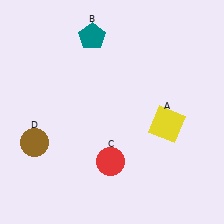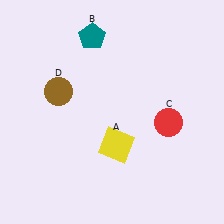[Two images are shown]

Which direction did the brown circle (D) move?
The brown circle (D) moved up.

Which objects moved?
The objects that moved are: the yellow square (A), the red circle (C), the brown circle (D).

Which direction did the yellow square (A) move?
The yellow square (A) moved left.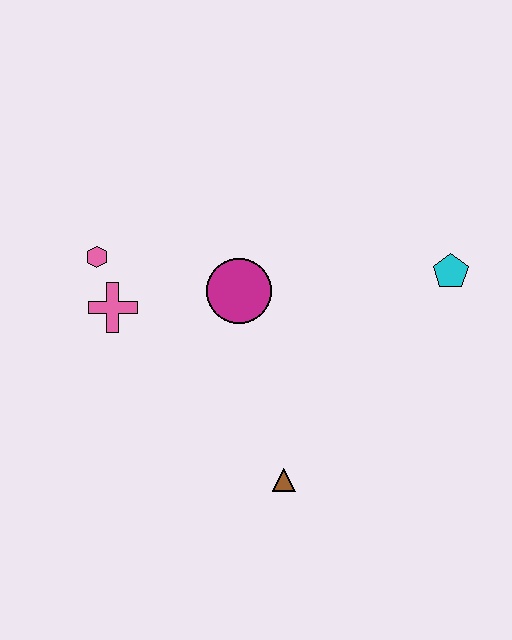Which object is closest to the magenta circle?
The pink cross is closest to the magenta circle.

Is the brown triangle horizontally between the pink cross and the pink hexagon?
No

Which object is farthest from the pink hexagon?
The cyan pentagon is farthest from the pink hexagon.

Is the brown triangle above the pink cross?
No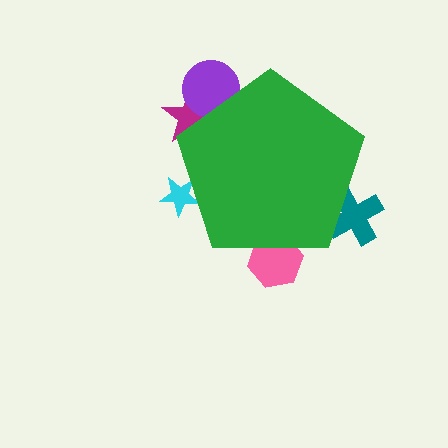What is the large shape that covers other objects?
A green pentagon.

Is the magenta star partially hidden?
Yes, the magenta star is partially hidden behind the green pentagon.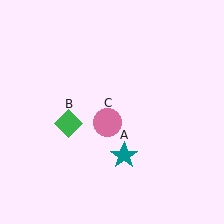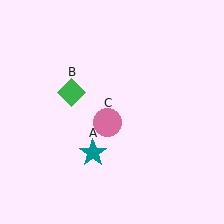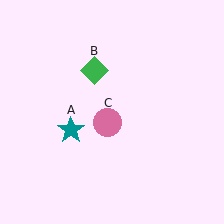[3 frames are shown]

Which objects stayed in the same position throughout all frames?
Pink circle (object C) remained stationary.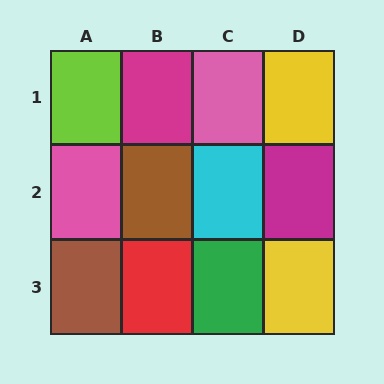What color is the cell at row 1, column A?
Lime.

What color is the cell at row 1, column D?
Yellow.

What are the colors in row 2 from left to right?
Pink, brown, cyan, magenta.